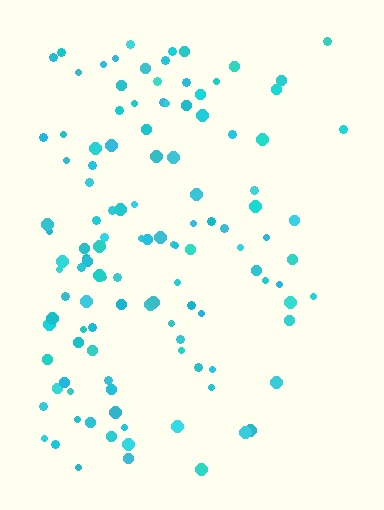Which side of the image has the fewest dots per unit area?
The right.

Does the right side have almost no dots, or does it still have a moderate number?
Still a moderate number, just noticeably fewer than the left.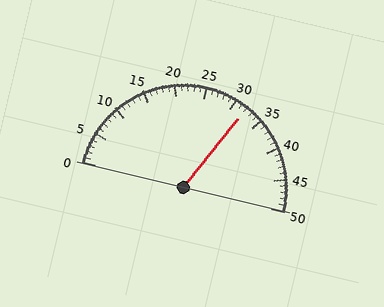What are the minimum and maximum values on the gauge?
The gauge ranges from 0 to 50.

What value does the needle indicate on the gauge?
The needle indicates approximately 32.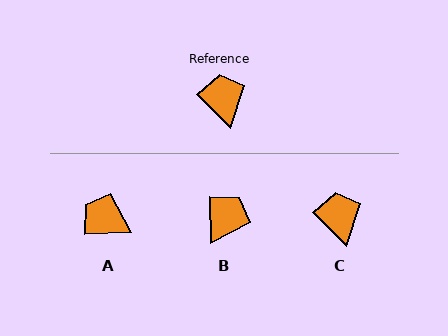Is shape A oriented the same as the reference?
No, it is off by about 47 degrees.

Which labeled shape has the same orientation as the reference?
C.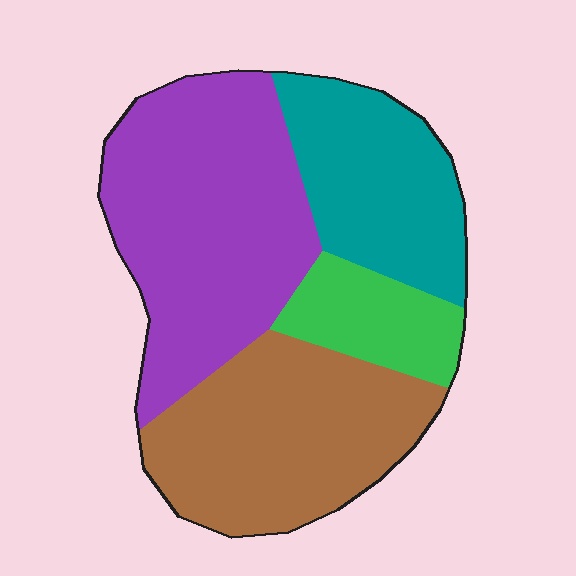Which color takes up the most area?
Purple, at roughly 40%.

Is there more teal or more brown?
Brown.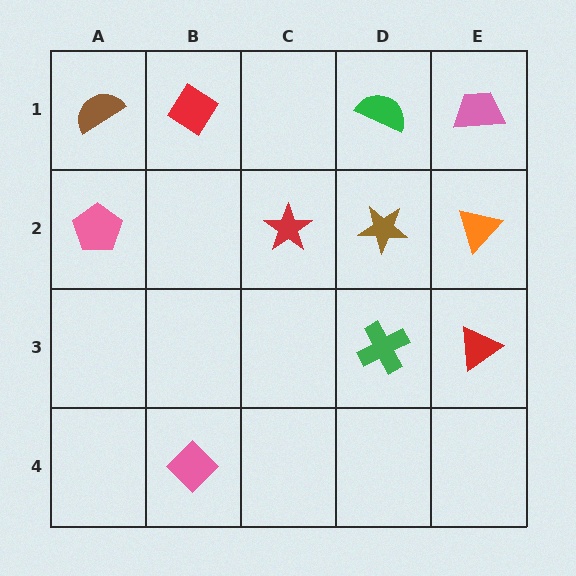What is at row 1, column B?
A red diamond.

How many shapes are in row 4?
1 shape.